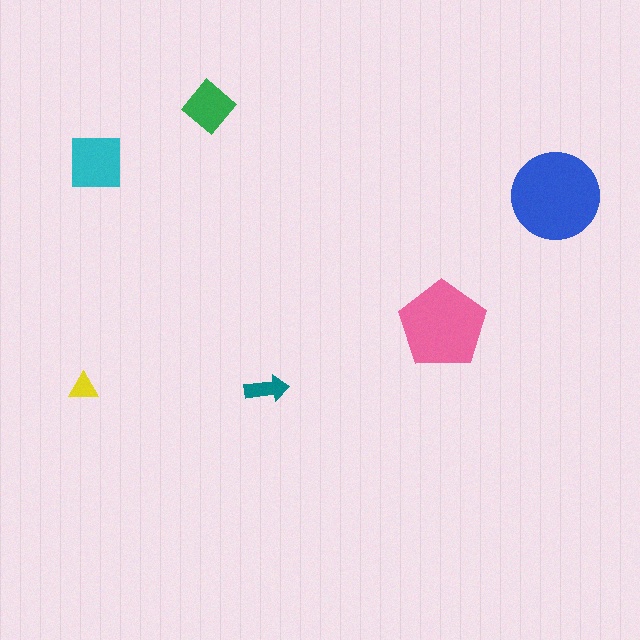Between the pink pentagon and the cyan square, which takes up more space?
The pink pentagon.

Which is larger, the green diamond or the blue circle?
The blue circle.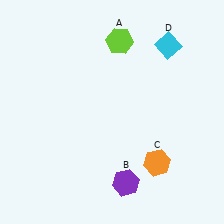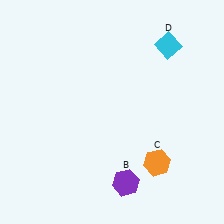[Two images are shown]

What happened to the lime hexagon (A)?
The lime hexagon (A) was removed in Image 2. It was in the top-right area of Image 1.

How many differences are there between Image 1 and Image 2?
There is 1 difference between the two images.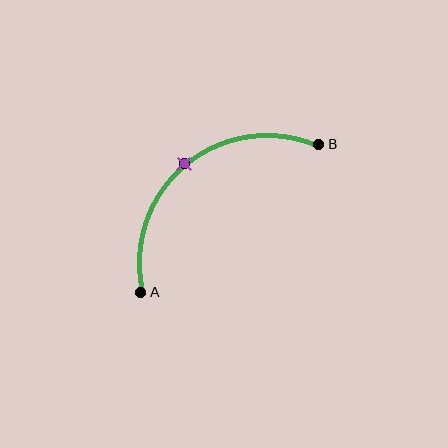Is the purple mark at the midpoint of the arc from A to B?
Yes. The purple mark lies on the arc at equal arc-length from both A and B — it is the arc midpoint.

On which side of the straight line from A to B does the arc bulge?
The arc bulges above and to the left of the straight line connecting A and B.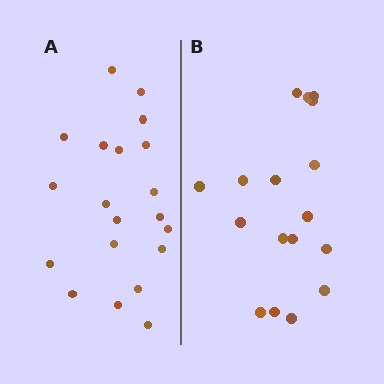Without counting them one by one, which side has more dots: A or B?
Region A (the left region) has more dots.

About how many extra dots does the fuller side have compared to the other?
Region A has just a few more — roughly 2 or 3 more dots than region B.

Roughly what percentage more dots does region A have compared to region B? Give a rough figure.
About 20% more.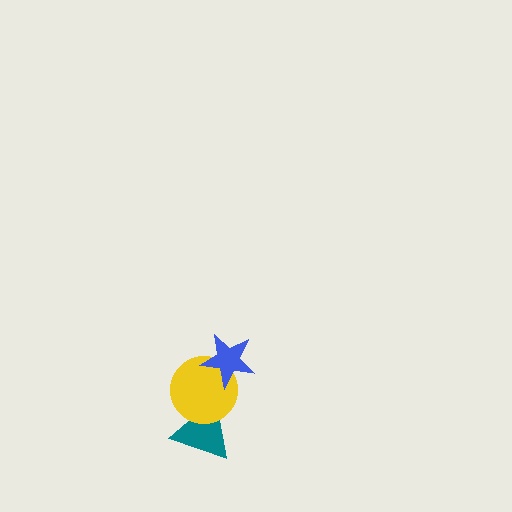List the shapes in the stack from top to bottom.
From top to bottom: the blue star, the yellow circle, the teal triangle.